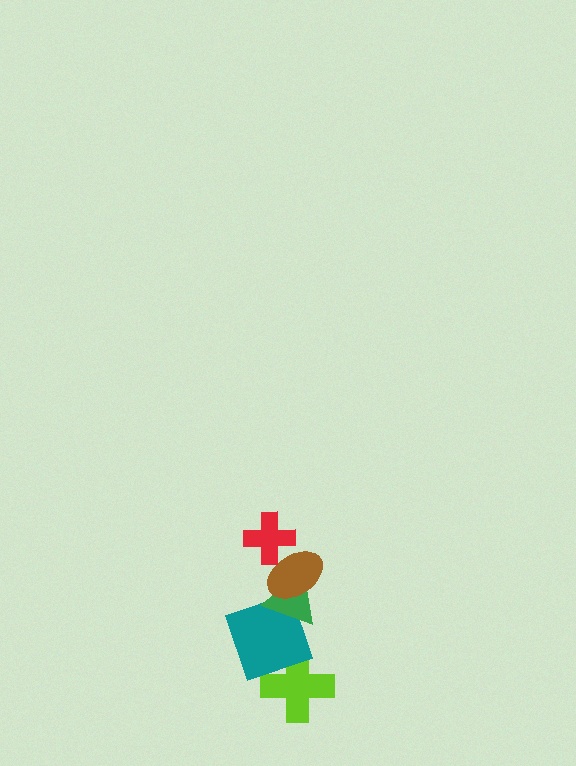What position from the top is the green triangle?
The green triangle is 3rd from the top.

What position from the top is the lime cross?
The lime cross is 5th from the top.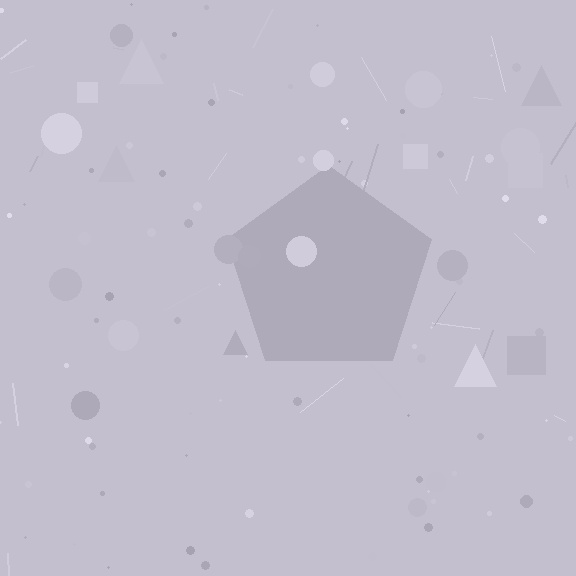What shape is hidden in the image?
A pentagon is hidden in the image.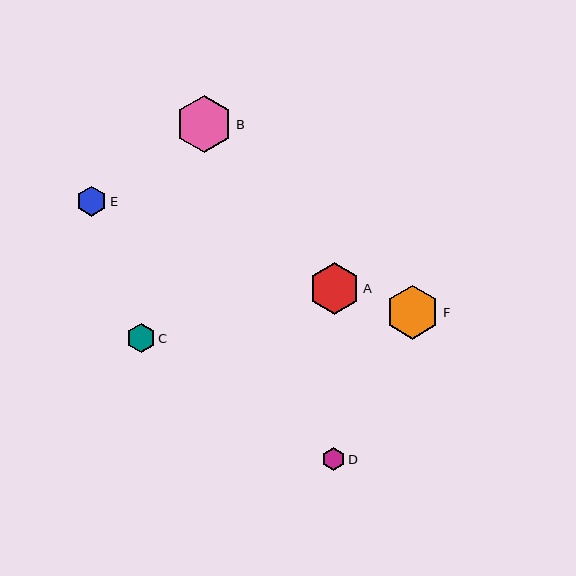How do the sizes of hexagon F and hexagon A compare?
Hexagon F and hexagon A are approximately the same size.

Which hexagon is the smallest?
Hexagon D is the smallest with a size of approximately 23 pixels.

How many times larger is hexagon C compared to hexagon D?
Hexagon C is approximately 1.2 times the size of hexagon D.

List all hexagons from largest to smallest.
From largest to smallest: B, F, A, E, C, D.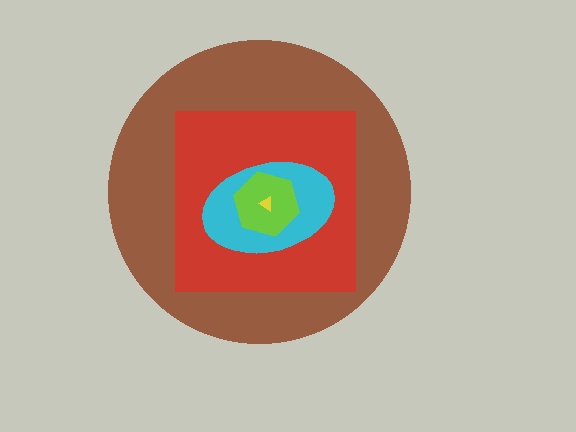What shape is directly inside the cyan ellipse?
The lime hexagon.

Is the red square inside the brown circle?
Yes.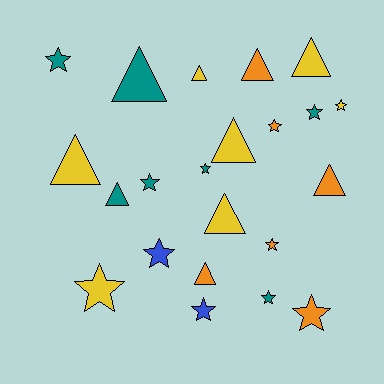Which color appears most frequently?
Yellow, with 7 objects.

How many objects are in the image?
There are 22 objects.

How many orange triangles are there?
There are 3 orange triangles.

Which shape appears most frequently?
Star, with 12 objects.